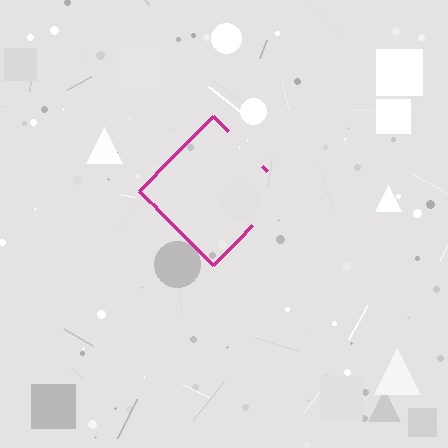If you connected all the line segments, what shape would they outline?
They would outline a diamond.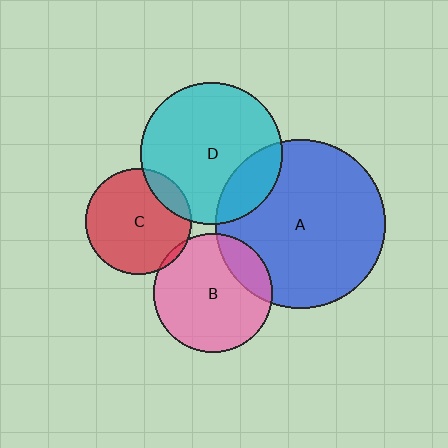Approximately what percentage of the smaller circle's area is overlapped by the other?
Approximately 15%.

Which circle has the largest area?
Circle A (blue).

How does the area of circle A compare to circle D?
Approximately 1.4 times.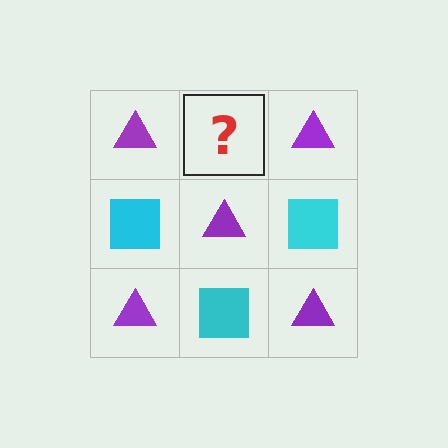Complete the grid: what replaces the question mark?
The question mark should be replaced with a cyan square.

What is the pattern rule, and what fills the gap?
The rule is that it alternates purple triangle and cyan square in a checkerboard pattern. The gap should be filled with a cyan square.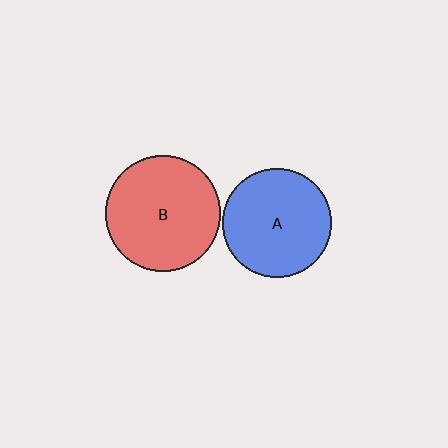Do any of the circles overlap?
No, none of the circles overlap.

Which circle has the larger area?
Circle B (red).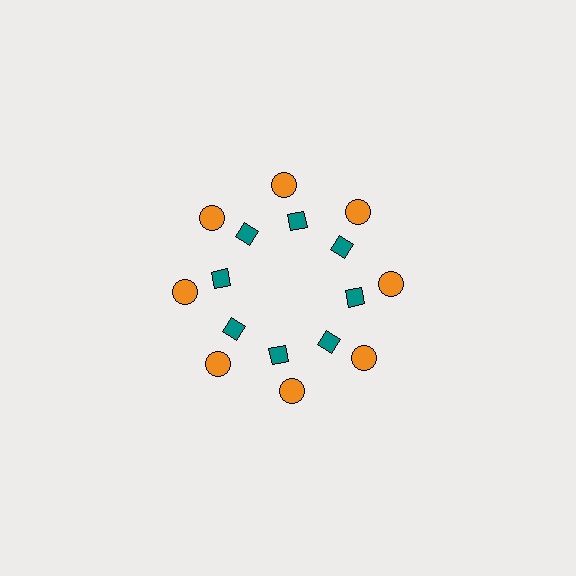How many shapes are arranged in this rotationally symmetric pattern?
There are 16 shapes, arranged in 8 groups of 2.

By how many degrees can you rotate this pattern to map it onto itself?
The pattern maps onto itself every 45 degrees of rotation.